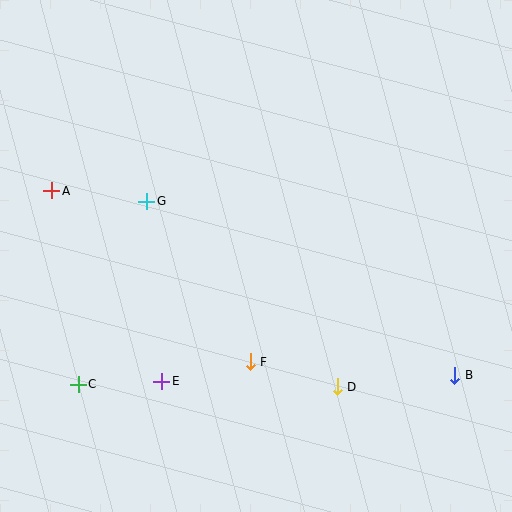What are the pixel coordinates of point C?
Point C is at (78, 384).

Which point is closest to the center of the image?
Point F at (250, 362) is closest to the center.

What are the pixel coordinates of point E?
Point E is at (162, 381).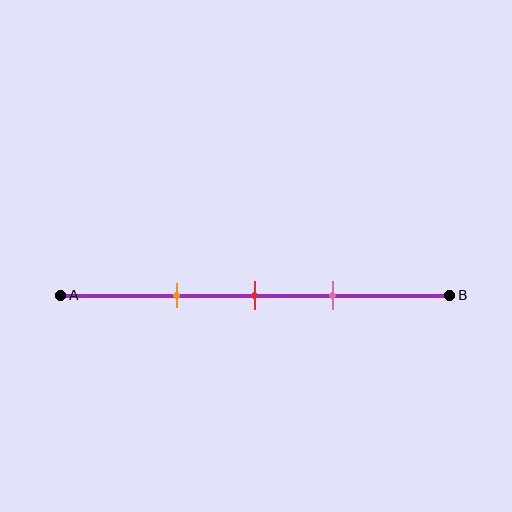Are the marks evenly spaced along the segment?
Yes, the marks are approximately evenly spaced.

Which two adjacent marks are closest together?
The red and pink marks are the closest adjacent pair.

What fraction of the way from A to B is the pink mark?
The pink mark is approximately 70% (0.7) of the way from A to B.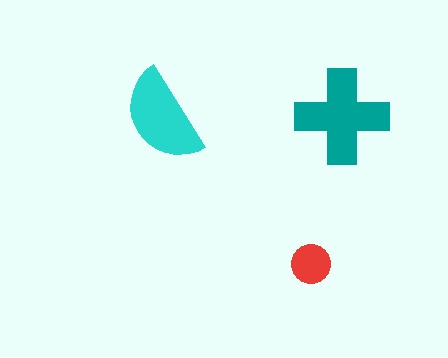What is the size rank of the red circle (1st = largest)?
3rd.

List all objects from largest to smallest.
The teal cross, the cyan semicircle, the red circle.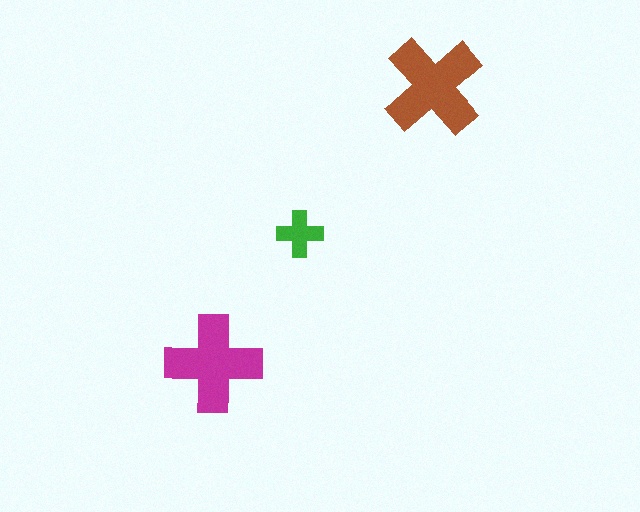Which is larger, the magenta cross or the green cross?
The magenta one.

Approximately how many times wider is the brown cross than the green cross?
About 2 times wider.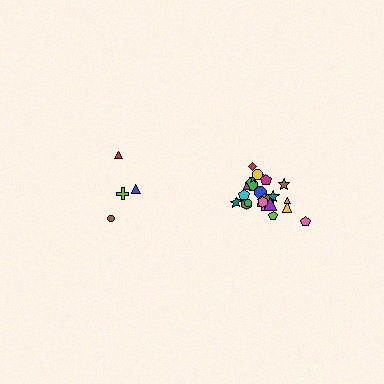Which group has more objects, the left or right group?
The right group.